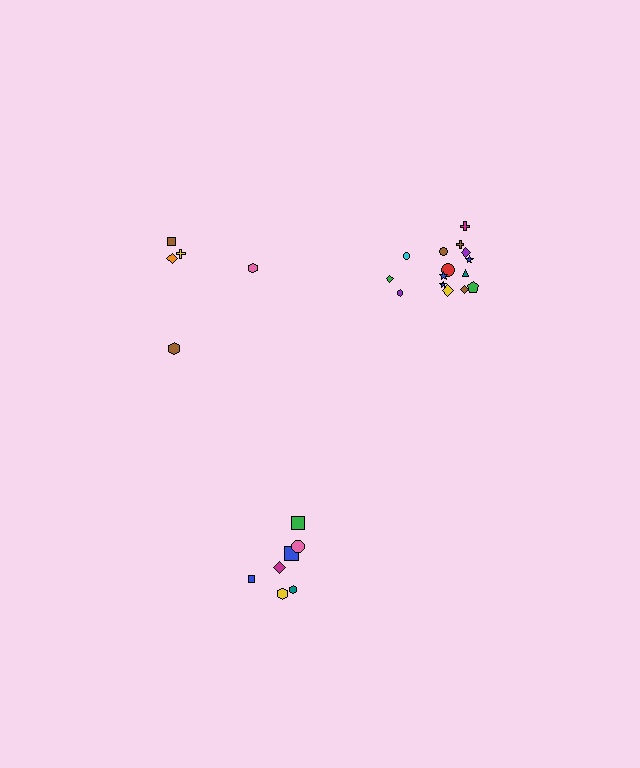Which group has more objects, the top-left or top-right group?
The top-right group.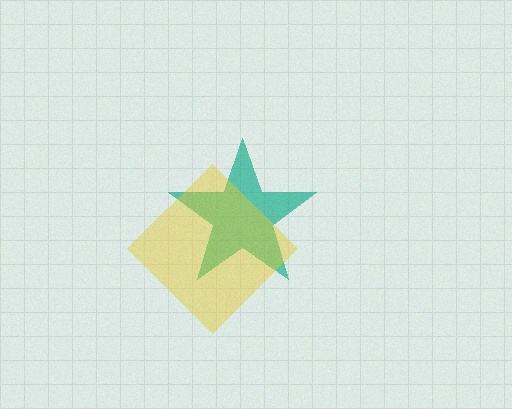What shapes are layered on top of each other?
The layered shapes are: a teal star, a yellow diamond.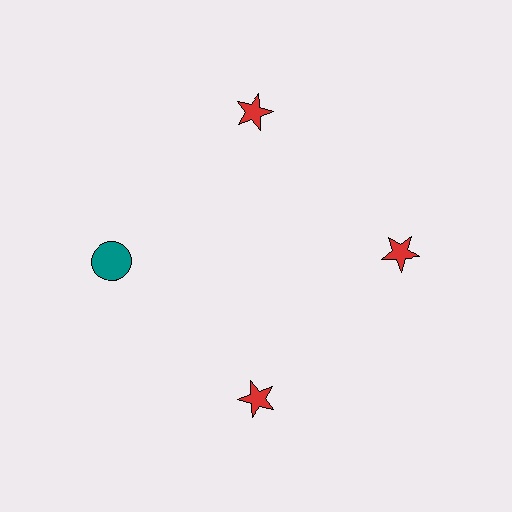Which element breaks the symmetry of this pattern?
The teal circle at roughly the 9 o'clock position breaks the symmetry. All other shapes are red stars.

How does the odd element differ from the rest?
It differs in both color (teal instead of red) and shape (circle instead of star).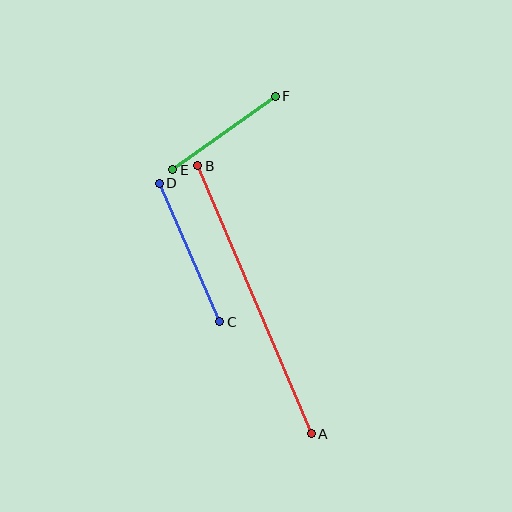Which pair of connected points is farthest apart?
Points A and B are farthest apart.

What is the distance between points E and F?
The distance is approximately 126 pixels.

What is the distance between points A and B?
The distance is approximately 291 pixels.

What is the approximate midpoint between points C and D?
The midpoint is at approximately (190, 252) pixels.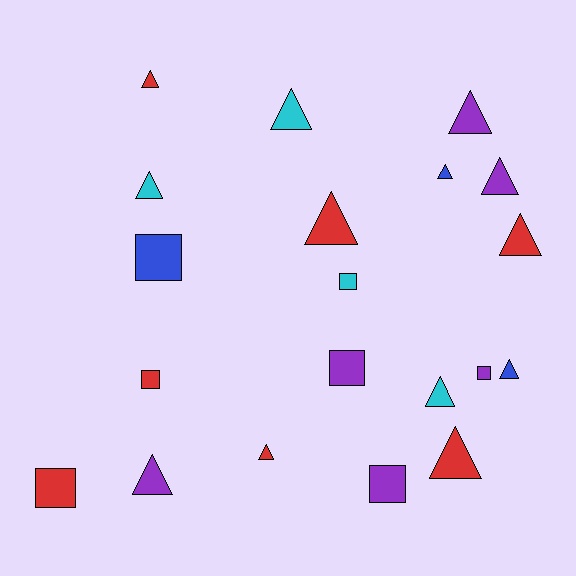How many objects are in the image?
There are 20 objects.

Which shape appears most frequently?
Triangle, with 13 objects.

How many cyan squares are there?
There is 1 cyan square.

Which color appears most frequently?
Red, with 7 objects.